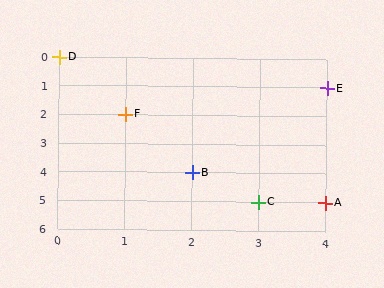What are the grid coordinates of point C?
Point C is at grid coordinates (3, 5).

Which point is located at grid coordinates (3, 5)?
Point C is at (3, 5).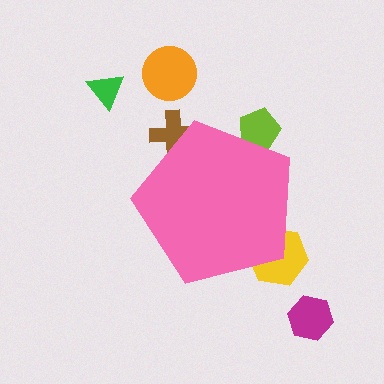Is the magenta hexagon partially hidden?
No, the magenta hexagon is fully visible.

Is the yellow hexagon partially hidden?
Yes, the yellow hexagon is partially hidden behind the pink pentagon.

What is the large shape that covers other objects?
A pink pentagon.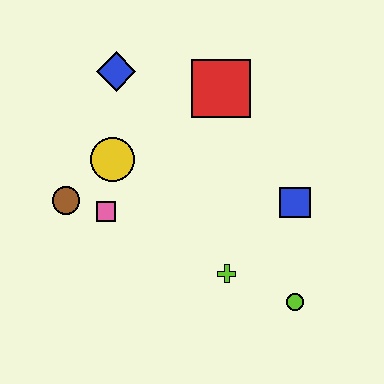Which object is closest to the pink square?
The brown circle is closest to the pink square.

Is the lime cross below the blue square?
Yes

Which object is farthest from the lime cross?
The blue diamond is farthest from the lime cross.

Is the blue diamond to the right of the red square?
No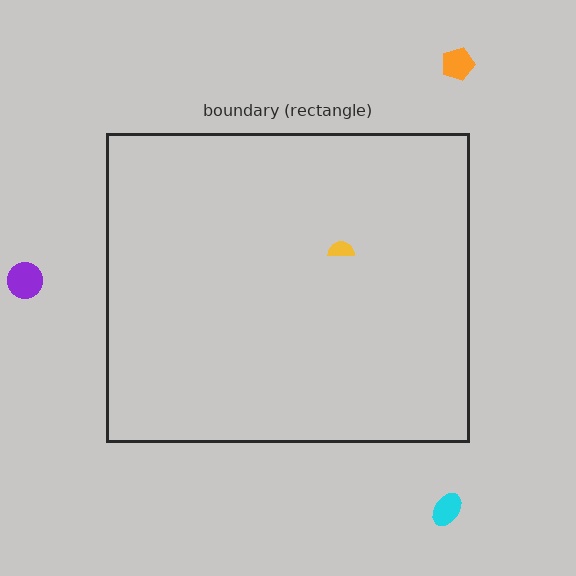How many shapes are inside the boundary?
1 inside, 3 outside.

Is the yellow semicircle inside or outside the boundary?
Inside.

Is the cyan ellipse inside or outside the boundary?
Outside.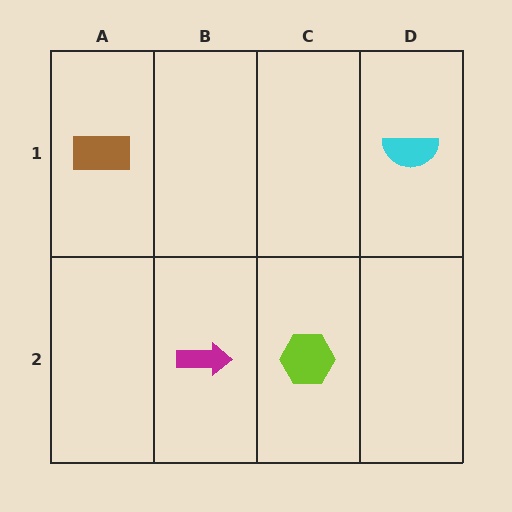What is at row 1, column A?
A brown rectangle.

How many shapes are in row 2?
2 shapes.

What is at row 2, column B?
A magenta arrow.